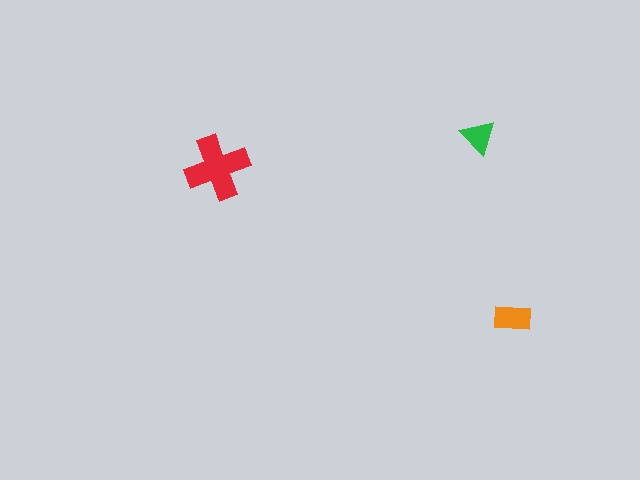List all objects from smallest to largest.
The green triangle, the orange rectangle, the red cross.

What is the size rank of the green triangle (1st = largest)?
3rd.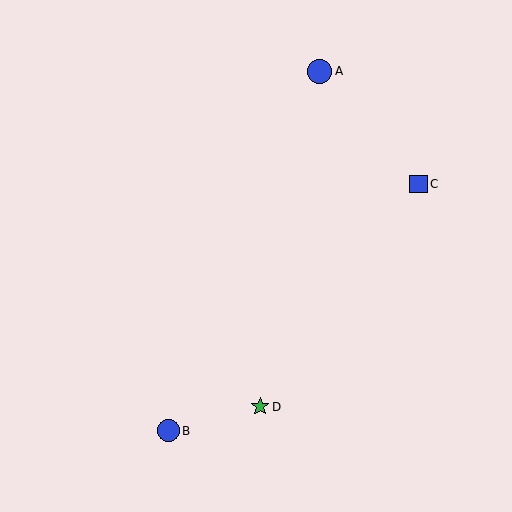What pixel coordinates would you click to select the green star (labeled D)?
Click at (260, 407) to select the green star D.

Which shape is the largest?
The blue circle (labeled A) is the largest.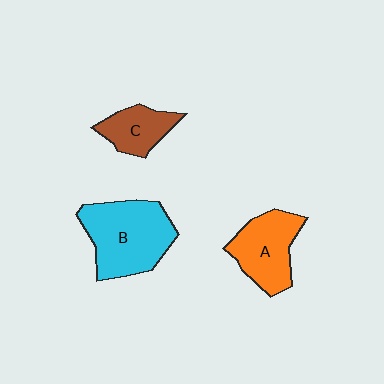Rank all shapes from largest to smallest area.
From largest to smallest: B (cyan), A (orange), C (brown).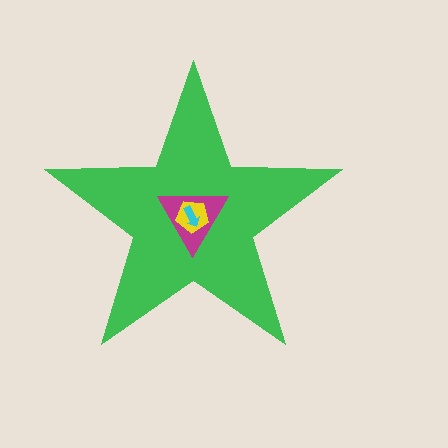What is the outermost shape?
The green star.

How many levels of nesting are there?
4.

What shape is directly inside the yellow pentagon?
The cyan arrow.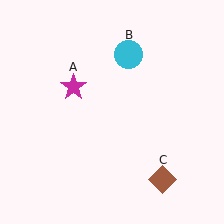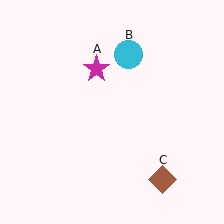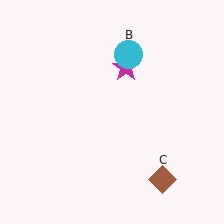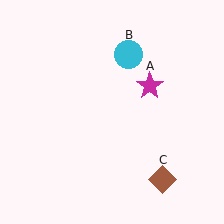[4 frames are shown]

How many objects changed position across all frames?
1 object changed position: magenta star (object A).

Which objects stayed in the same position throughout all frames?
Cyan circle (object B) and brown diamond (object C) remained stationary.